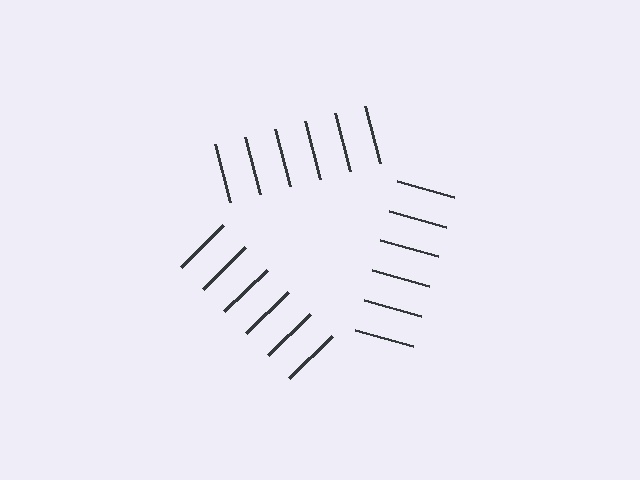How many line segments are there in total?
18 — 6 along each of the 3 edges.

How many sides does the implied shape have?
3 sides — the line-ends trace a triangle.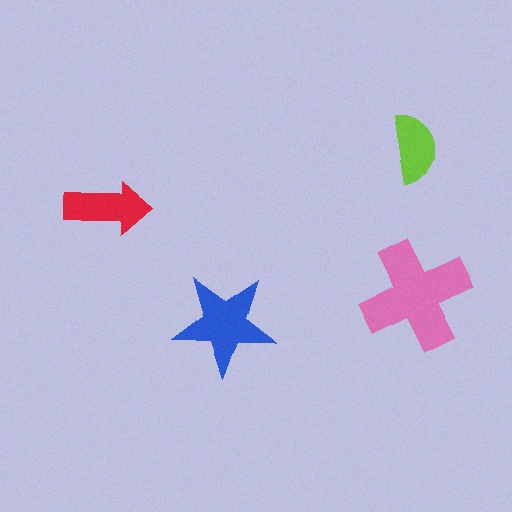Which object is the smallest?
The lime semicircle.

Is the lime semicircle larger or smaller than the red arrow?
Smaller.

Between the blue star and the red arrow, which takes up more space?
The blue star.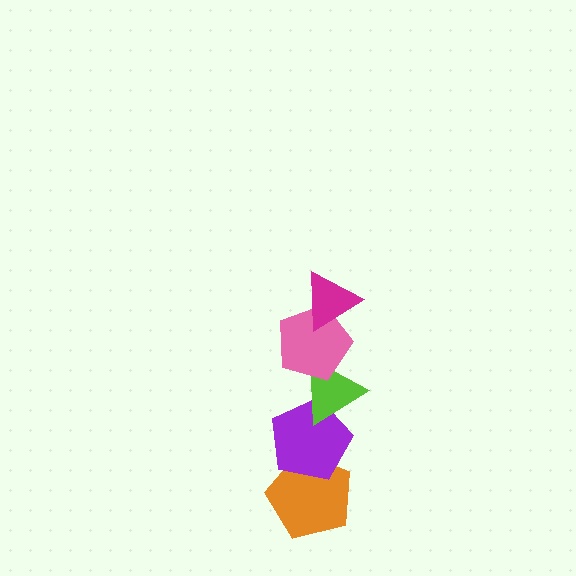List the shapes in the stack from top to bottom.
From top to bottom: the magenta triangle, the pink pentagon, the lime triangle, the purple pentagon, the orange pentagon.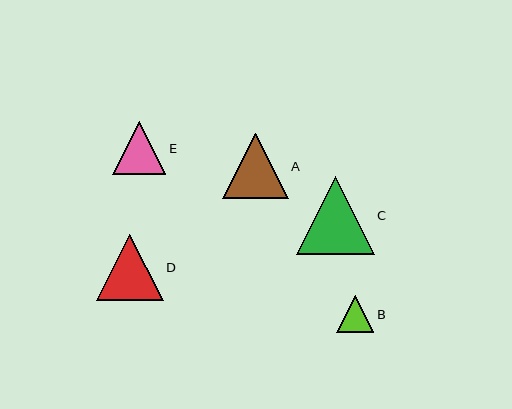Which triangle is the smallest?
Triangle B is the smallest with a size of approximately 37 pixels.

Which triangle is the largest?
Triangle C is the largest with a size of approximately 78 pixels.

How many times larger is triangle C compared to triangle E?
Triangle C is approximately 1.5 times the size of triangle E.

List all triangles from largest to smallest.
From largest to smallest: C, D, A, E, B.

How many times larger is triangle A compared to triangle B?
Triangle A is approximately 1.8 times the size of triangle B.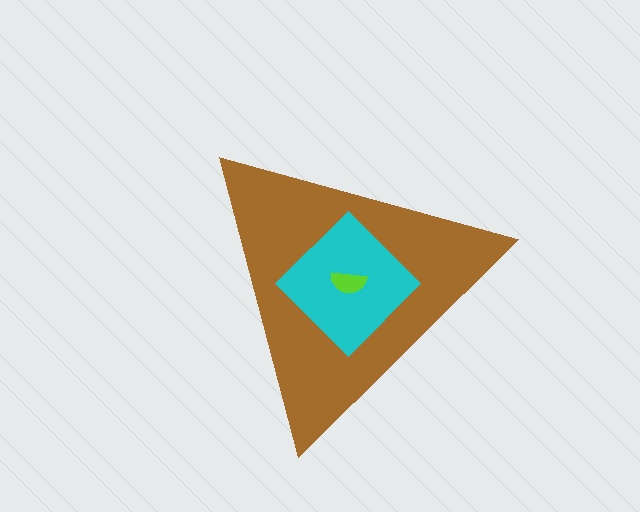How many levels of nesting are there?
3.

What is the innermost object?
The lime semicircle.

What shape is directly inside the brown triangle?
The cyan diamond.